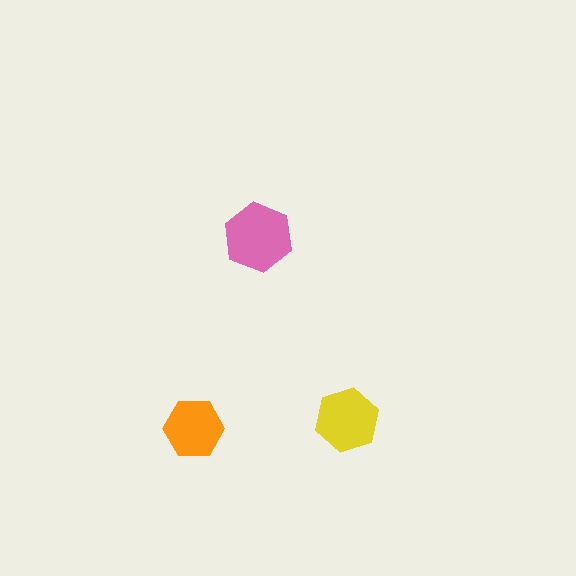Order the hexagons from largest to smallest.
the pink one, the yellow one, the orange one.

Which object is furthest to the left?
The orange hexagon is leftmost.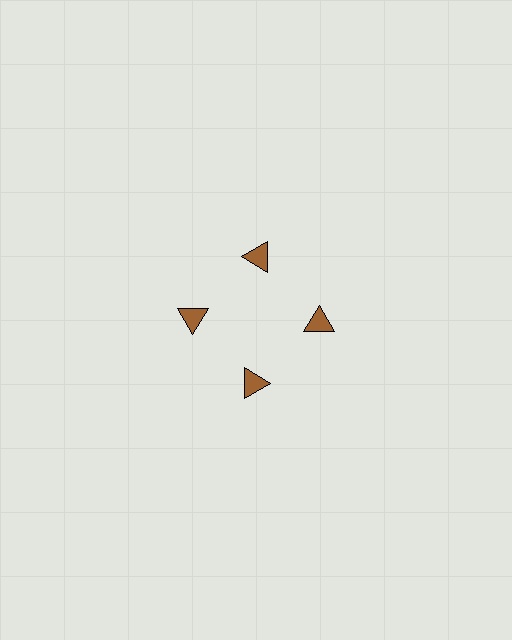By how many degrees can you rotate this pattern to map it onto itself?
The pattern maps onto itself every 90 degrees of rotation.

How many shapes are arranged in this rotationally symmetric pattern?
There are 4 shapes, arranged in 4 groups of 1.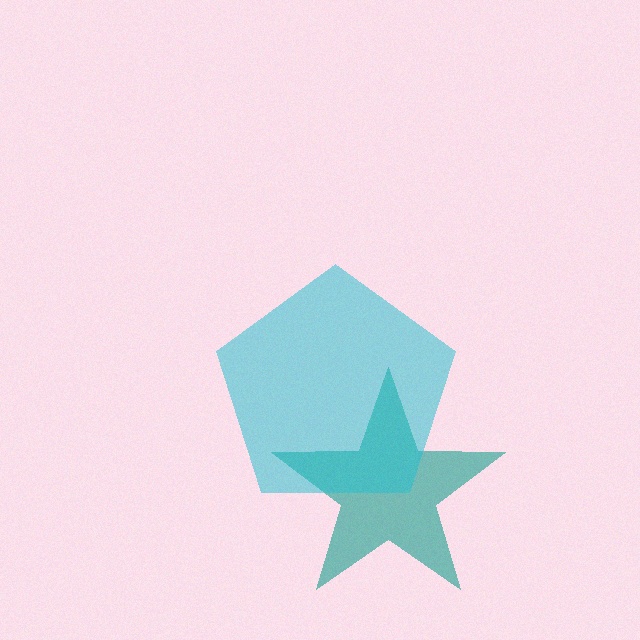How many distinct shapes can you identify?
There are 2 distinct shapes: a teal star, a cyan pentagon.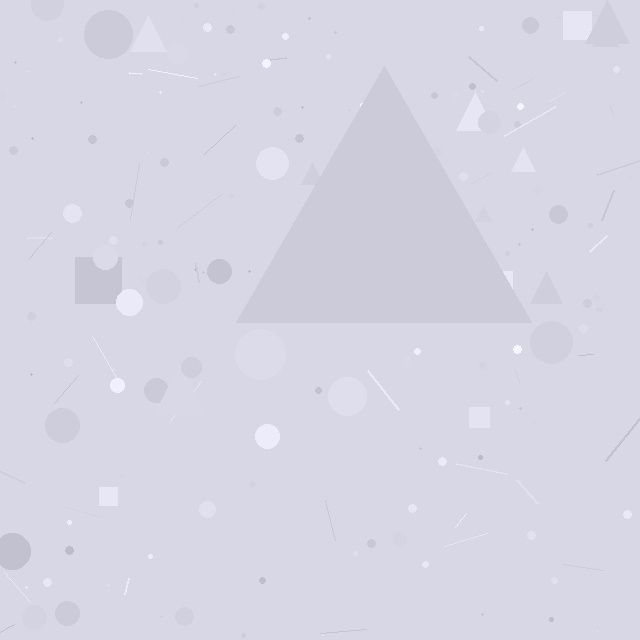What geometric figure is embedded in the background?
A triangle is embedded in the background.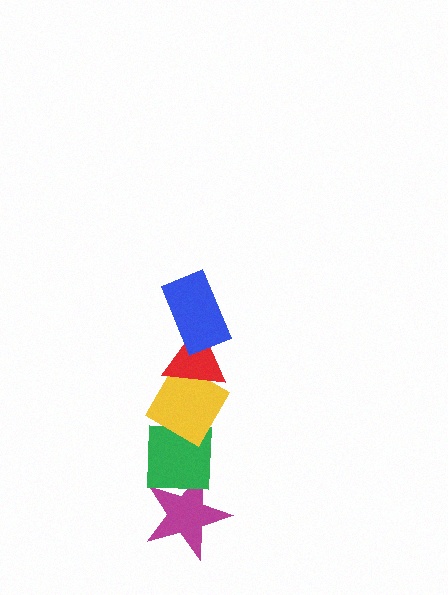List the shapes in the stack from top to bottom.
From top to bottom: the blue rectangle, the red triangle, the yellow diamond, the green square, the magenta star.